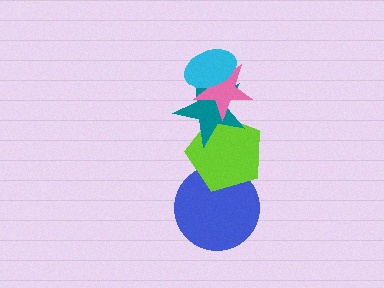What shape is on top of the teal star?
The pink star is on top of the teal star.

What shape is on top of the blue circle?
The lime pentagon is on top of the blue circle.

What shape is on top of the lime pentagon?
The teal star is on top of the lime pentagon.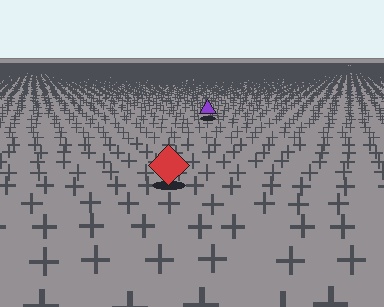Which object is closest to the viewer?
The red diamond is closest. The texture marks near it are larger and more spread out.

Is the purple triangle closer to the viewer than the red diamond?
No. The red diamond is closer — you can tell from the texture gradient: the ground texture is coarser near it.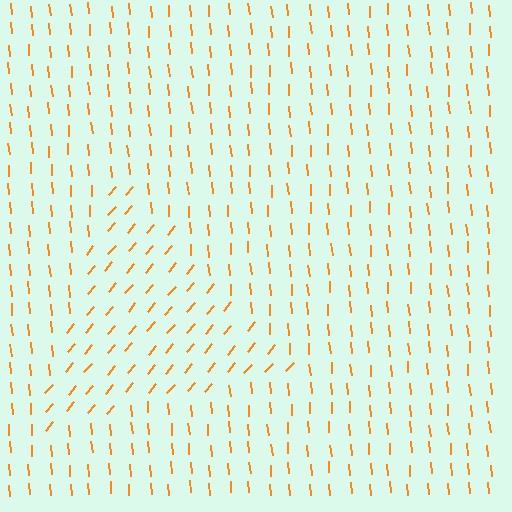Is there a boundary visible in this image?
Yes, there is a texture boundary formed by a change in line orientation.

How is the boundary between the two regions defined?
The boundary is defined purely by a change in line orientation (approximately 45 degrees difference). All lines are the same color and thickness.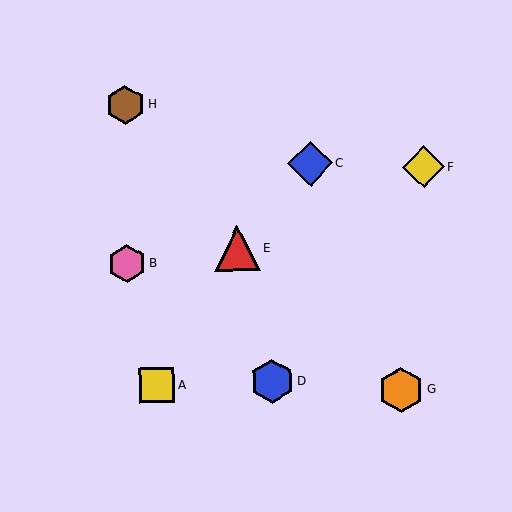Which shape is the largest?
The red triangle (labeled E) is the largest.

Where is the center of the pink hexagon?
The center of the pink hexagon is at (127, 263).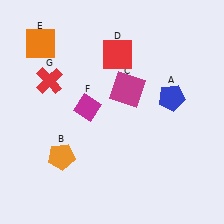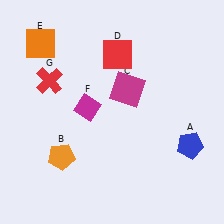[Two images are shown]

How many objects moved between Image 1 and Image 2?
1 object moved between the two images.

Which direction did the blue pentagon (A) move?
The blue pentagon (A) moved down.